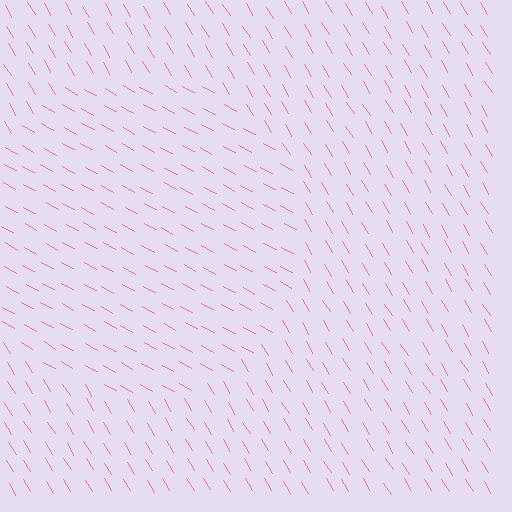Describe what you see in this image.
The image is filled with small pink line segments. A circle region in the image has lines oriented differently from the surrounding lines, creating a visible texture boundary.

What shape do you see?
I see a circle.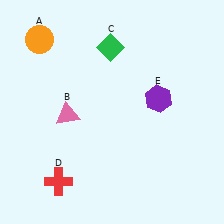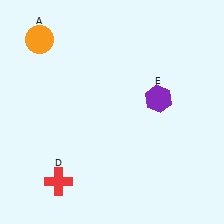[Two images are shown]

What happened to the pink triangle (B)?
The pink triangle (B) was removed in Image 2. It was in the bottom-left area of Image 1.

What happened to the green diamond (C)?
The green diamond (C) was removed in Image 2. It was in the top-left area of Image 1.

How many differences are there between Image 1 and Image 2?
There are 2 differences between the two images.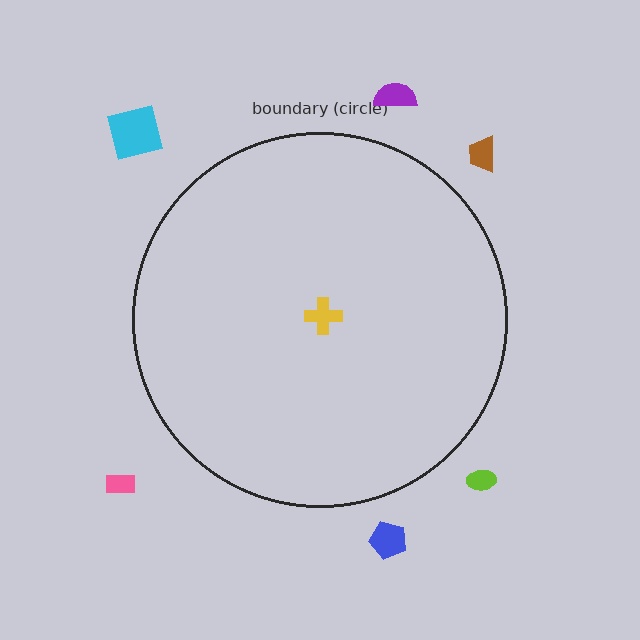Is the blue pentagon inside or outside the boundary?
Outside.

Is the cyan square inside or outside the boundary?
Outside.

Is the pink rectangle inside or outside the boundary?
Outside.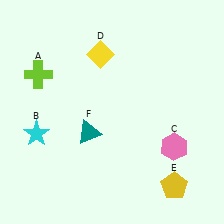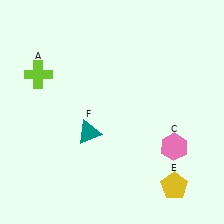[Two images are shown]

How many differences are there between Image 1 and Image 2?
There are 2 differences between the two images.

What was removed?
The cyan star (B), the yellow diamond (D) were removed in Image 2.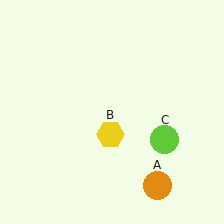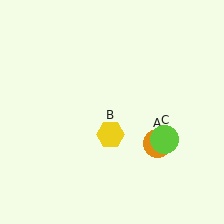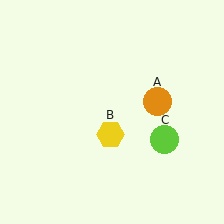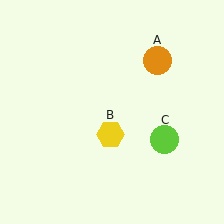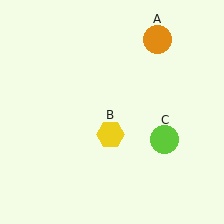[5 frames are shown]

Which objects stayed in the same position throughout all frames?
Yellow hexagon (object B) and lime circle (object C) remained stationary.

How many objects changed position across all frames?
1 object changed position: orange circle (object A).